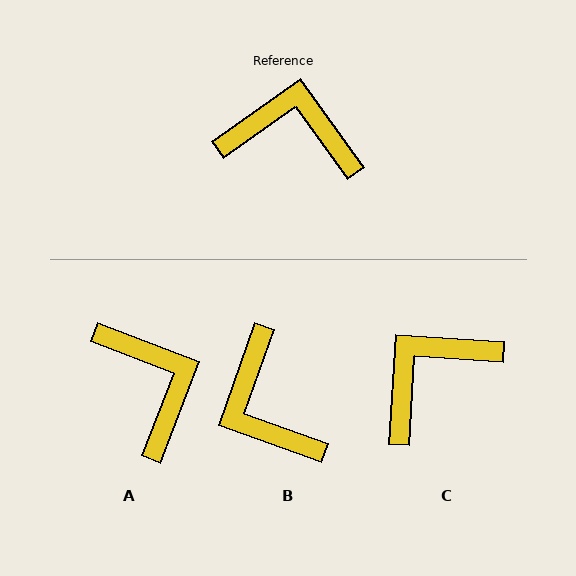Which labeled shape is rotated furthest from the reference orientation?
B, about 125 degrees away.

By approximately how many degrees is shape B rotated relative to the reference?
Approximately 125 degrees counter-clockwise.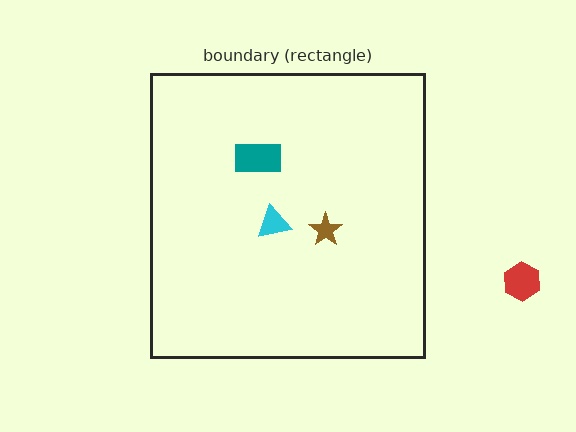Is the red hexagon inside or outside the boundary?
Outside.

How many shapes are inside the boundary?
3 inside, 1 outside.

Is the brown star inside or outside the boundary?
Inside.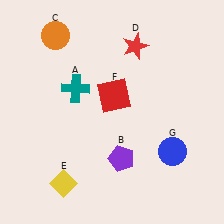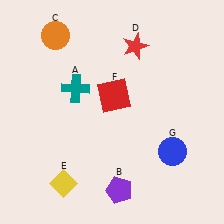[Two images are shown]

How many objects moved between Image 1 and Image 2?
1 object moved between the two images.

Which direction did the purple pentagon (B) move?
The purple pentagon (B) moved down.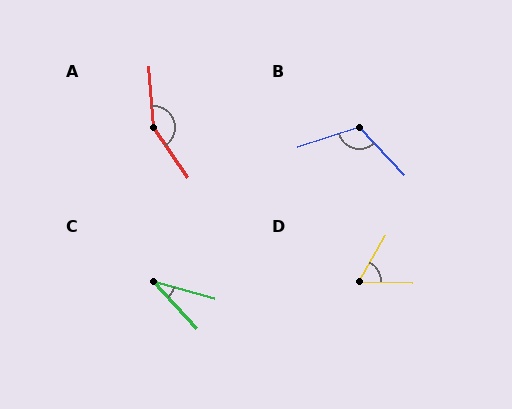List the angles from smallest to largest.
C (32°), D (62°), B (115°), A (150°).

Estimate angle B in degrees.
Approximately 115 degrees.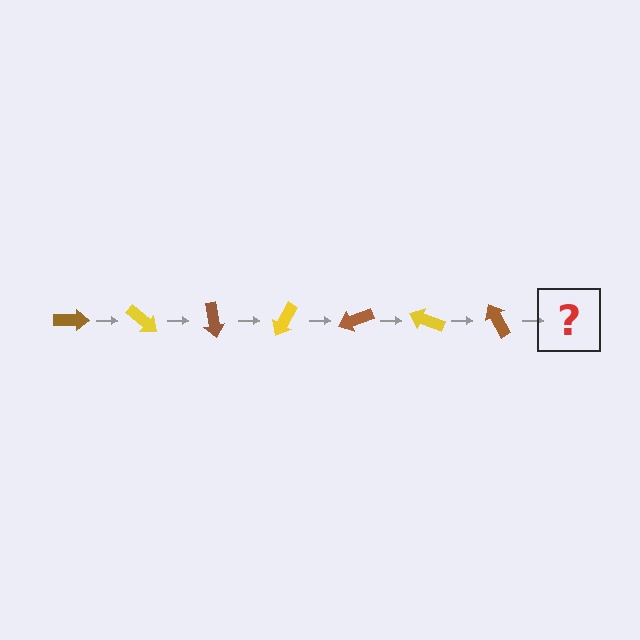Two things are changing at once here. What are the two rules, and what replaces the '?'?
The two rules are that it rotates 40 degrees each step and the color cycles through brown and yellow. The '?' should be a yellow arrow, rotated 280 degrees from the start.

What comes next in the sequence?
The next element should be a yellow arrow, rotated 280 degrees from the start.